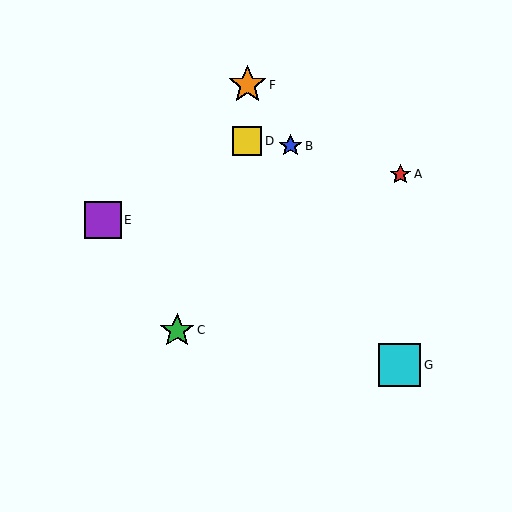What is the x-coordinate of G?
Object G is at x≈400.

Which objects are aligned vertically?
Objects D, F are aligned vertically.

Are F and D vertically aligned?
Yes, both are at x≈247.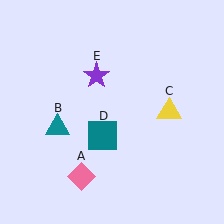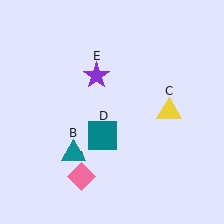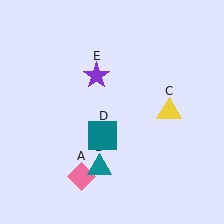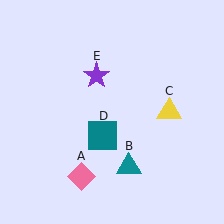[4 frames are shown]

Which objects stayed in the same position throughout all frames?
Pink diamond (object A) and yellow triangle (object C) and teal square (object D) and purple star (object E) remained stationary.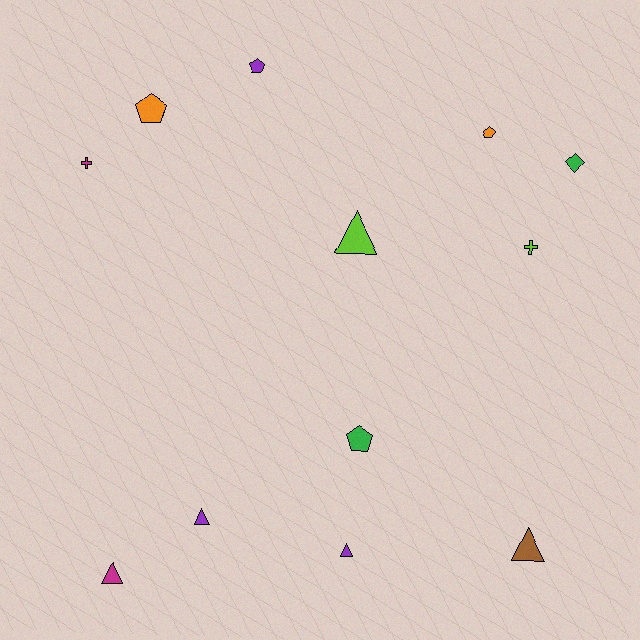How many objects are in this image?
There are 12 objects.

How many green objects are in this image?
There are 2 green objects.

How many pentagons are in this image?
There are 4 pentagons.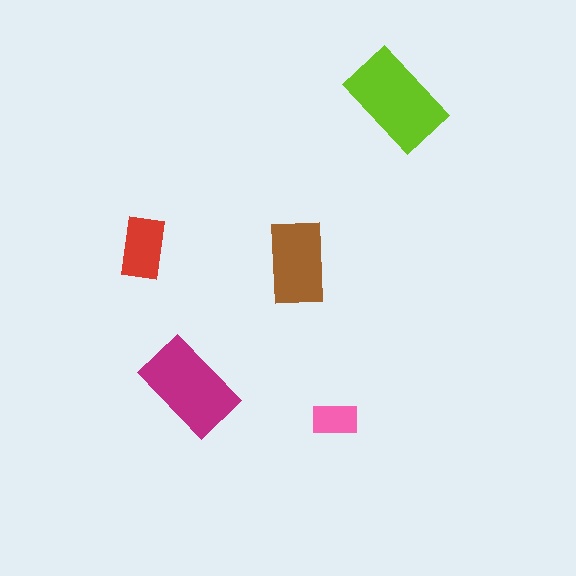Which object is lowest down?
The pink rectangle is bottommost.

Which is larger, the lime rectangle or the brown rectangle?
The lime one.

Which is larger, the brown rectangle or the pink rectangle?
The brown one.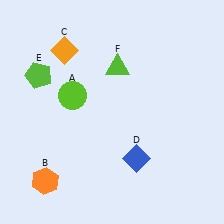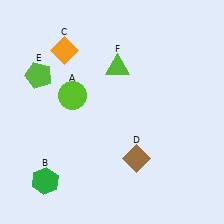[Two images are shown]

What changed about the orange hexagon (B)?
In Image 1, B is orange. In Image 2, it changed to green.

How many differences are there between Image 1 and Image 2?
There are 2 differences between the two images.